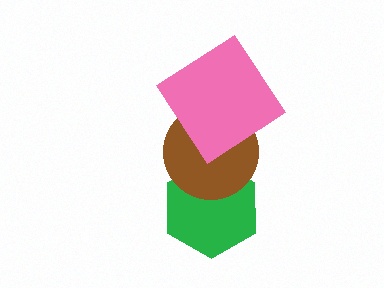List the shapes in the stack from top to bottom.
From top to bottom: the pink diamond, the brown circle, the green hexagon.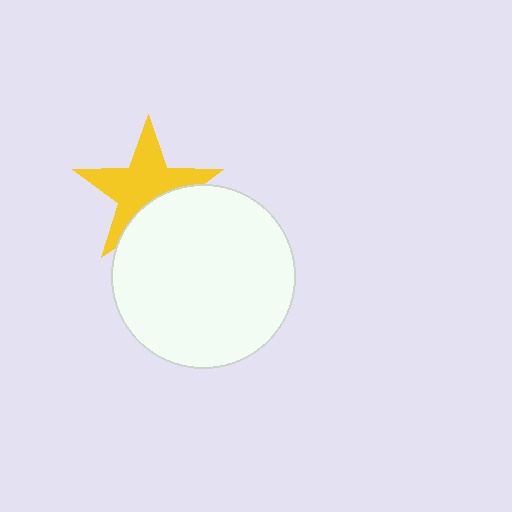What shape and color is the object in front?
The object in front is a white circle.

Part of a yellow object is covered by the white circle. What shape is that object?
It is a star.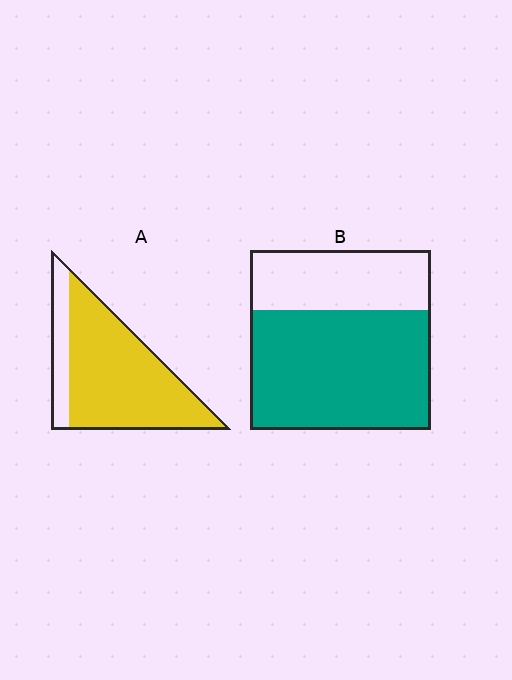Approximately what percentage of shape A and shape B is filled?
A is approximately 80% and B is approximately 65%.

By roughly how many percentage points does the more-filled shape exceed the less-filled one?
By roughly 15 percentage points (A over B).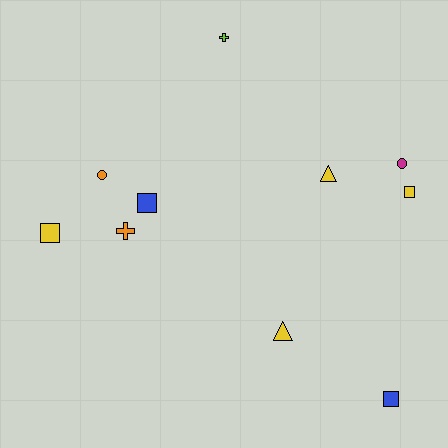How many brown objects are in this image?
There are no brown objects.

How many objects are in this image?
There are 10 objects.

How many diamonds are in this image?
There are no diamonds.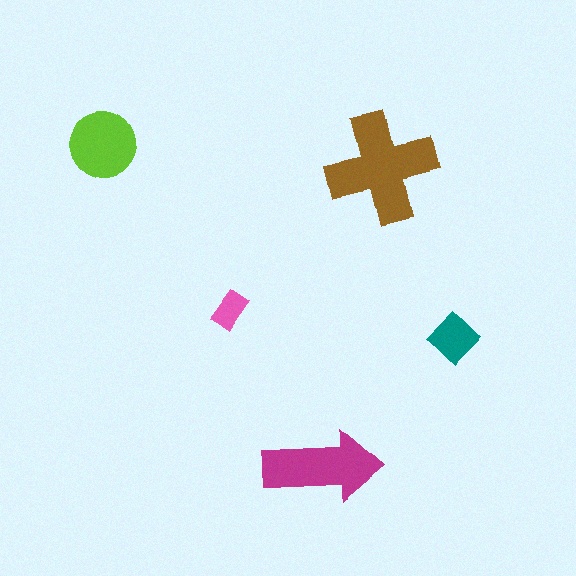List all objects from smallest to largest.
The pink rectangle, the teal diamond, the lime circle, the magenta arrow, the brown cross.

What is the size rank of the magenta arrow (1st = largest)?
2nd.